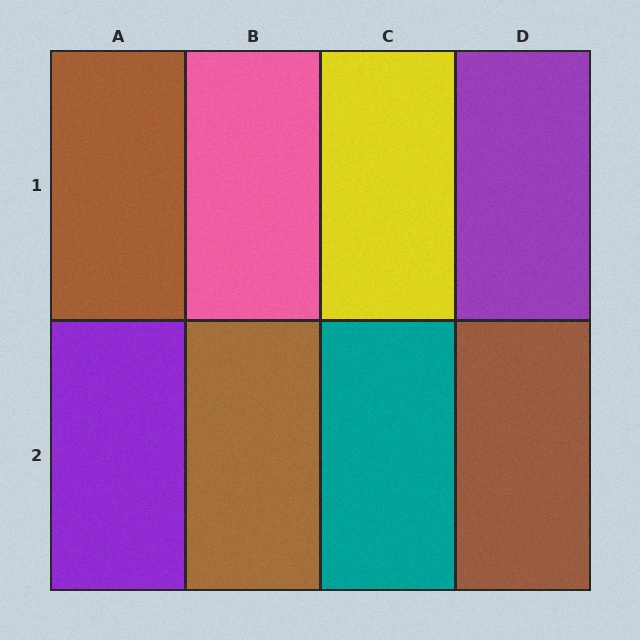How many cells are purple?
2 cells are purple.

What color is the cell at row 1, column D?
Purple.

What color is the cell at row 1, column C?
Yellow.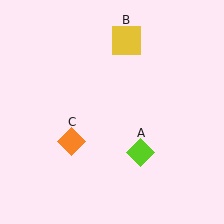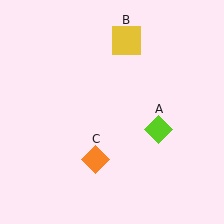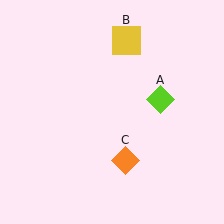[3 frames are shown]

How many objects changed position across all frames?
2 objects changed position: lime diamond (object A), orange diamond (object C).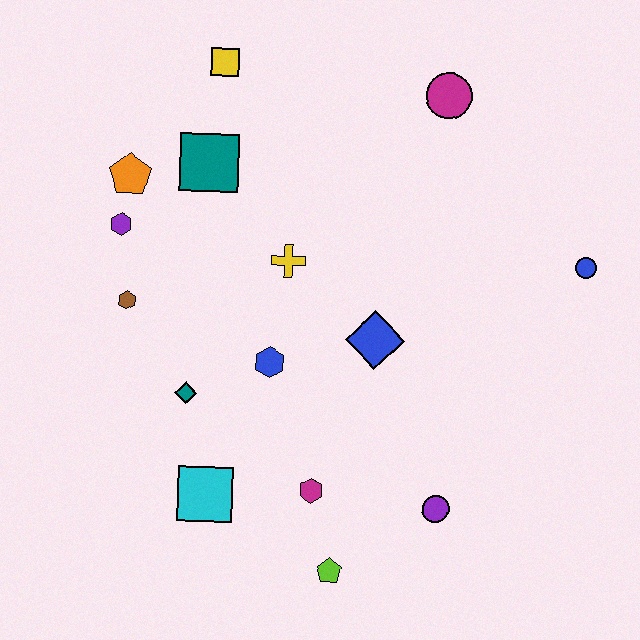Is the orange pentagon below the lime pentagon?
No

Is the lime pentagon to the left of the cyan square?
No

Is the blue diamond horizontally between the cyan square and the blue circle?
Yes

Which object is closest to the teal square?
The orange pentagon is closest to the teal square.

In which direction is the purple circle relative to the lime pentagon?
The purple circle is to the right of the lime pentagon.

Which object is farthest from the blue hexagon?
The blue circle is farthest from the blue hexagon.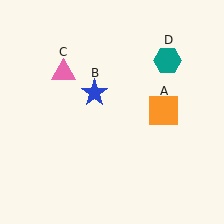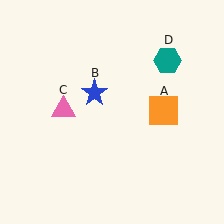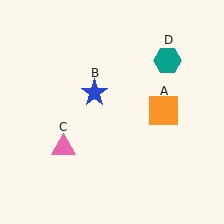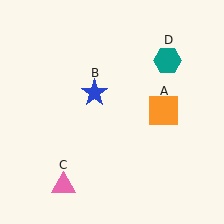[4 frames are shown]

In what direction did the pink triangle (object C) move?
The pink triangle (object C) moved down.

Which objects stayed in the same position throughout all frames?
Orange square (object A) and blue star (object B) and teal hexagon (object D) remained stationary.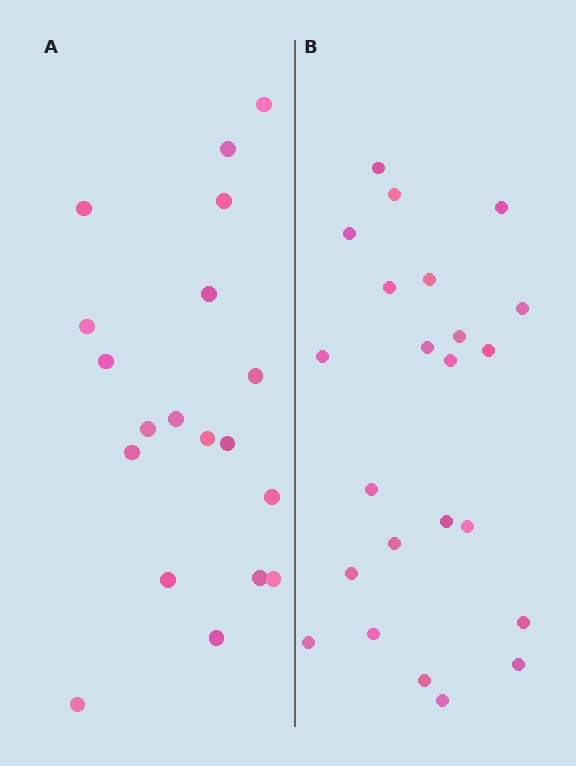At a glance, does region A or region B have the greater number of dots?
Region B (the right region) has more dots.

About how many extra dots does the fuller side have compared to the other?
Region B has about 4 more dots than region A.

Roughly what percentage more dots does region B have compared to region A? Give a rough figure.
About 20% more.